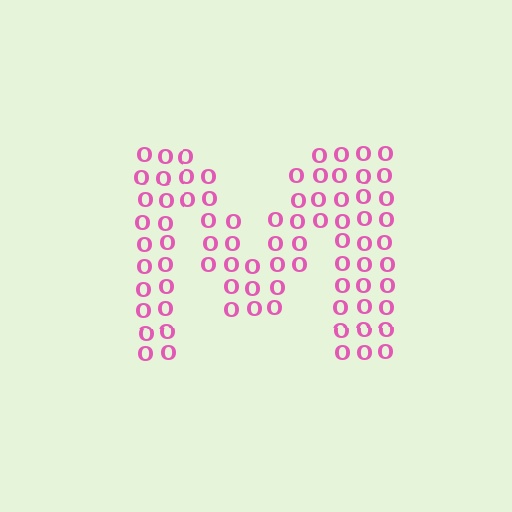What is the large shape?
The large shape is the letter M.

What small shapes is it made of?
It is made of small letter O's.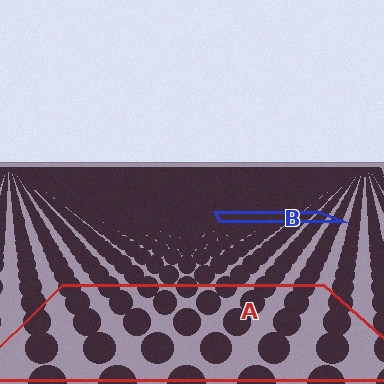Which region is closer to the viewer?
Region A is closer. The texture elements there are larger and more spread out.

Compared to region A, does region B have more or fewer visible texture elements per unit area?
Region B has more texture elements per unit area — they are packed more densely because it is farther away.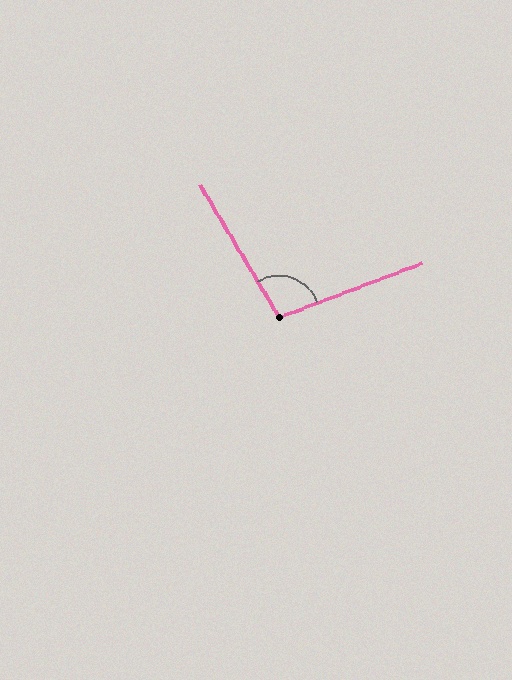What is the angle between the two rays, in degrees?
Approximately 100 degrees.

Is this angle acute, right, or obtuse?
It is obtuse.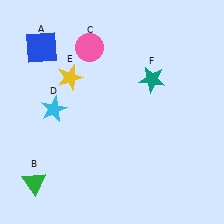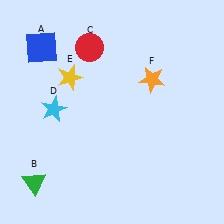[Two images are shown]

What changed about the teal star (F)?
In Image 1, F is teal. In Image 2, it changed to orange.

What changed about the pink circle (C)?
In Image 1, C is pink. In Image 2, it changed to red.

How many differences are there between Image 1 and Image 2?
There are 2 differences between the two images.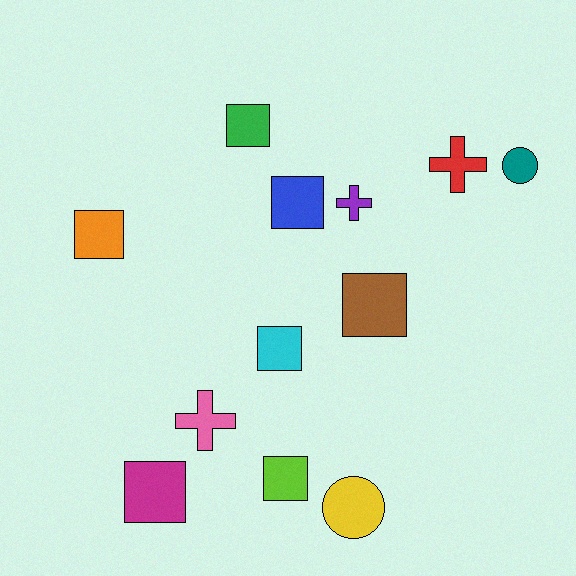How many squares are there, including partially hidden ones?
There are 7 squares.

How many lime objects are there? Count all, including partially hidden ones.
There is 1 lime object.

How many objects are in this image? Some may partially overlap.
There are 12 objects.